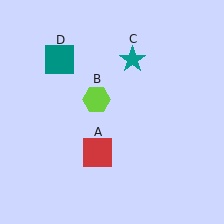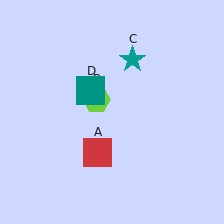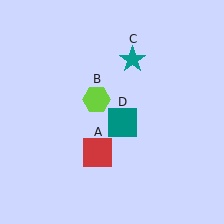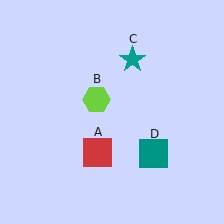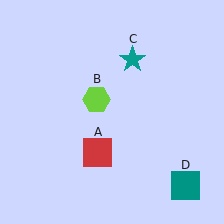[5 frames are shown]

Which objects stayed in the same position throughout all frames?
Red square (object A) and lime hexagon (object B) and teal star (object C) remained stationary.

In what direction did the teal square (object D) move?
The teal square (object D) moved down and to the right.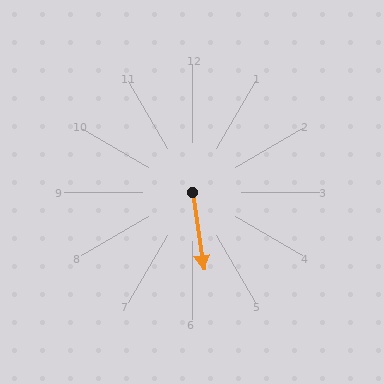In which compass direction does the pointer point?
South.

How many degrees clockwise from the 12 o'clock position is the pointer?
Approximately 172 degrees.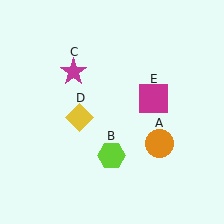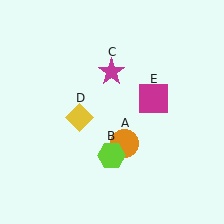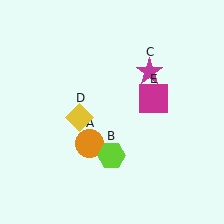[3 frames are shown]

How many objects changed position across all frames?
2 objects changed position: orange circle (object A), magenta star (object C).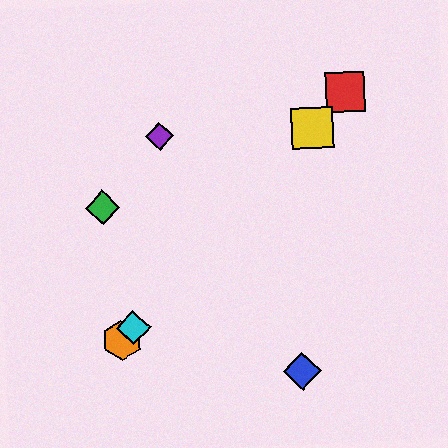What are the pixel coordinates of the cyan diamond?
The cyan diamond is at (133, 328).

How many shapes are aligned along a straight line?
4 shapes (the red square, the yellow square, the orange hexagon, the cyan diamond) are aligned along a straight line.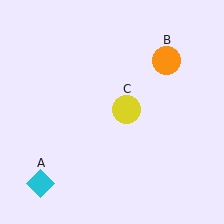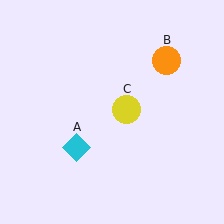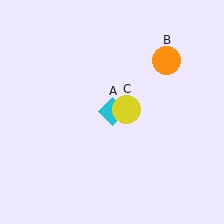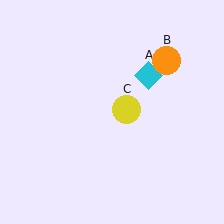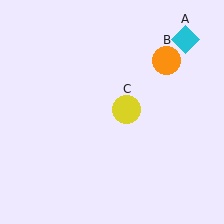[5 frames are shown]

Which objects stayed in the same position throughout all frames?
Orange circle (object B) and yellow circle (object C) remained stationary.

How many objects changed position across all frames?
1 object changed position: cyan diamond (object A).